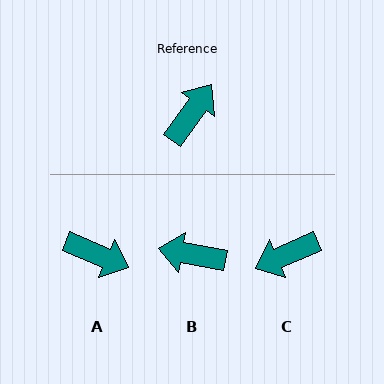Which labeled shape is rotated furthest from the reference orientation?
C, about 150 degrees away.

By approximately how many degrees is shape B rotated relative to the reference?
Approximately 115 degrees counter-clockwise.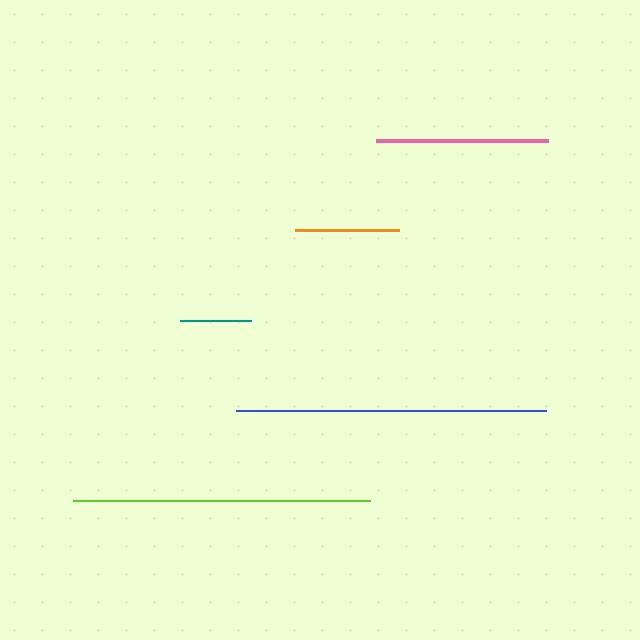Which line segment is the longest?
The blue line is the longest at approximately 309 pixels.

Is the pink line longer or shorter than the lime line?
The lime line is longer than the pink line.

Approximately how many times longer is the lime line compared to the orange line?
The lime line is approximately 2.9 times the length of the orange line.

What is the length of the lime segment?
The lime segment is approximately 297 pixels long.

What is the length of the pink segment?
The pink segment is approximately 172 pixels long.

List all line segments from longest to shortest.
From longest to shortest: blue, lime, pink, orange, teal.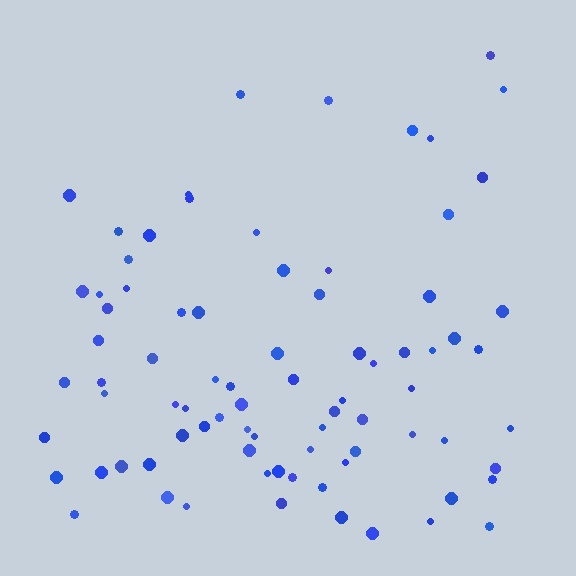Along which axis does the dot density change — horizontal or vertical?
Vertical.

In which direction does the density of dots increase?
From top to bottom, with the bottom side densest.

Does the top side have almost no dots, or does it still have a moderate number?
Still a moderate number, just noticeably fewer than the bottom.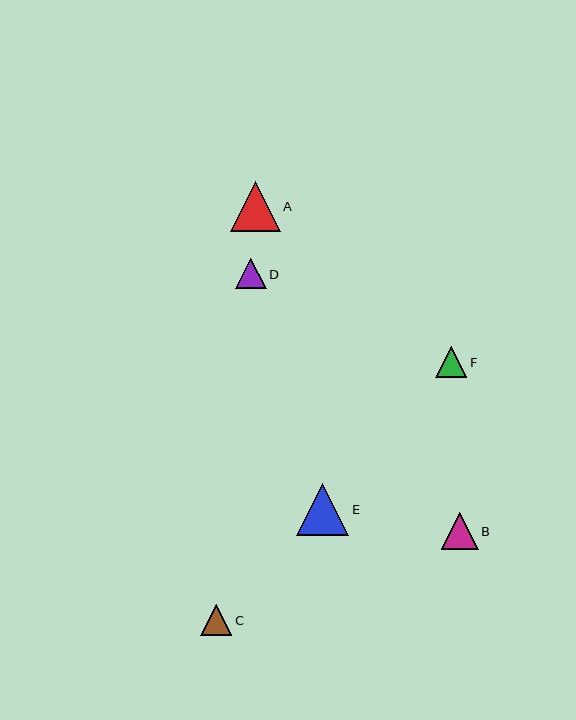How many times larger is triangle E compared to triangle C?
Triangle E is approximately 1.7 times the size of triangle C.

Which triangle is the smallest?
Triangle D is the smallest with a size of approximately 30 pixels.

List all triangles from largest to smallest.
From largest to smallest: E, A, B, F, C, D.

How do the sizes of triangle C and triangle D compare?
Triangle C and triangle D are approximately the same size.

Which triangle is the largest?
Triangle E is the largest with a size of approximately 52 pixels.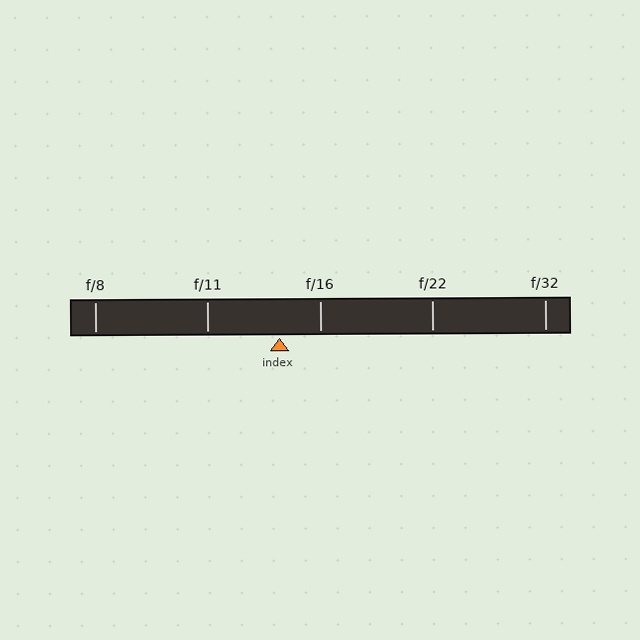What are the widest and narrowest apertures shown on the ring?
The widest aperture shown is f/8 and the narrowest is f/32.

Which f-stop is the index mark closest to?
The index mark is closest to f/16.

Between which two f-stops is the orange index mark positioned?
The index mark is between f/11 and f/16.